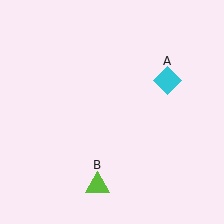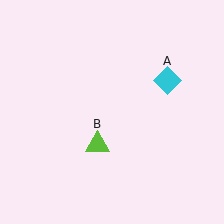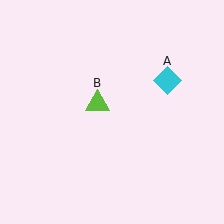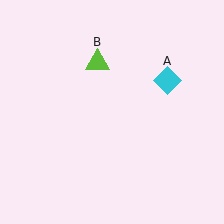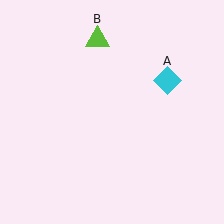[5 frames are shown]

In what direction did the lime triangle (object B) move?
The lime triangle (object B) moved up.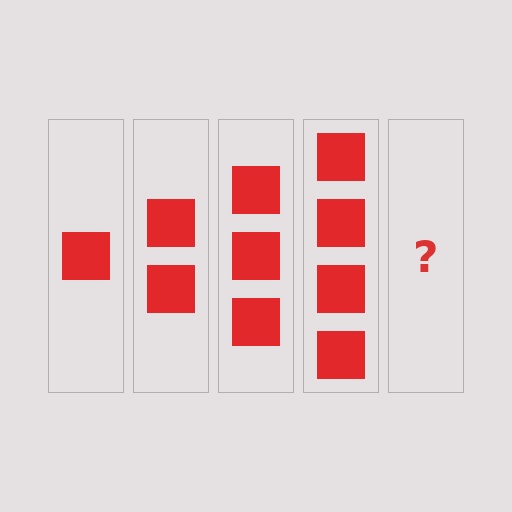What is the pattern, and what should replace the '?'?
The pattern is that each step adds one more square. The '?' should be 5 squares.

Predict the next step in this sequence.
The next step is 5 squares.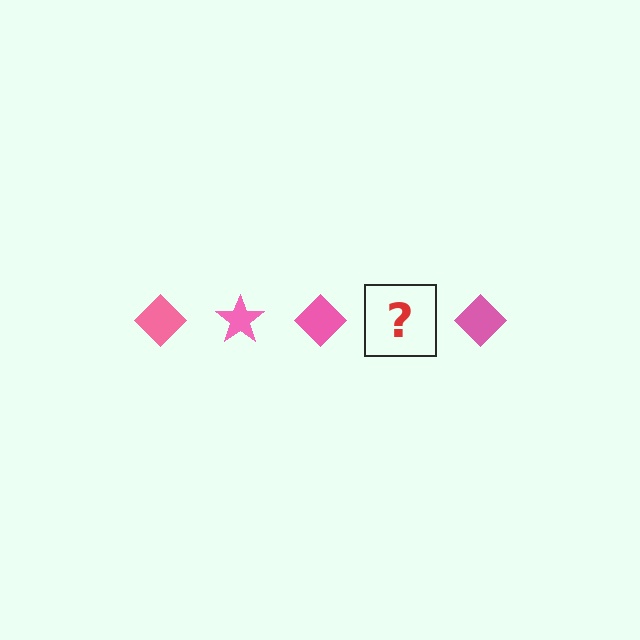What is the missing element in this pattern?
The missing element is a pink star.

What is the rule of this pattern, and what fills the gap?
The rule is that the pattern cycles through diamond, star shapes in pink. The gap should be filled with a pink star.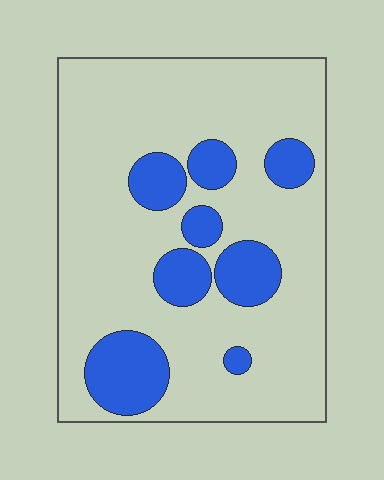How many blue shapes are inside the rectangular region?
8.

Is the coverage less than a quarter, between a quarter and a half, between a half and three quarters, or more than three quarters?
Less than a quarter.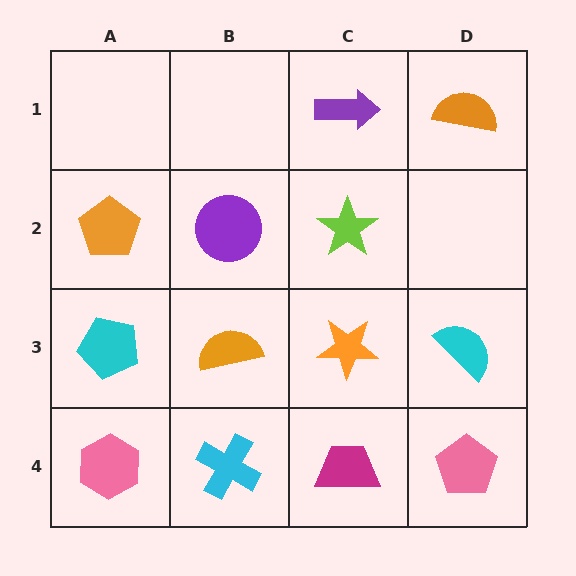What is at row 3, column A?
A cyan pentagon.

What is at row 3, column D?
A cyan semicircle.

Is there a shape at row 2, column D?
No, that cell is empty.